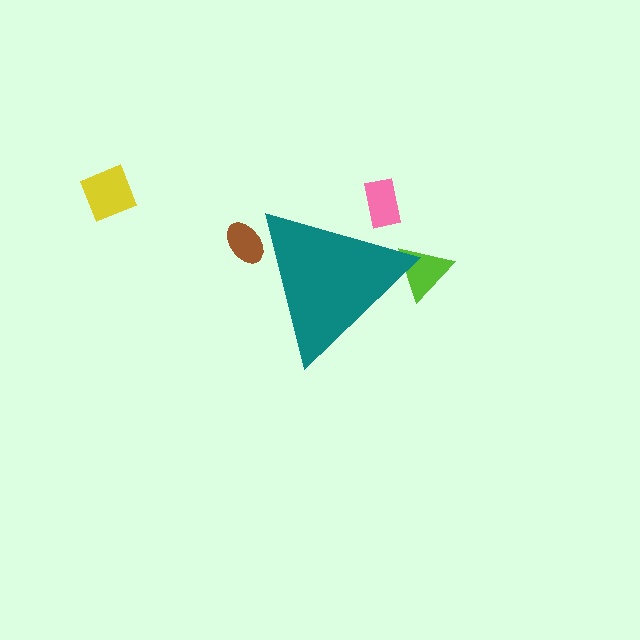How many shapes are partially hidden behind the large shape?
3 shapes are partially hidden.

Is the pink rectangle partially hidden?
Yes, the pink rectangle is partially hidden behind the teal triangle.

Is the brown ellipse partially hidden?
Yes, the brown ellipse is partially hidden behind the teal triangle.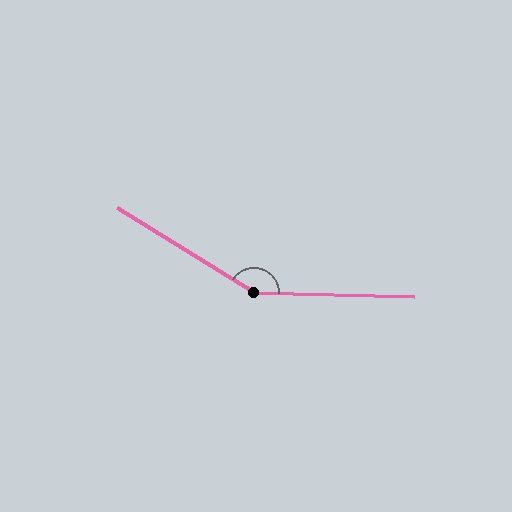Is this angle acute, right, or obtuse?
It is obtuse.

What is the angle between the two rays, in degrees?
Approximately 150 degrees.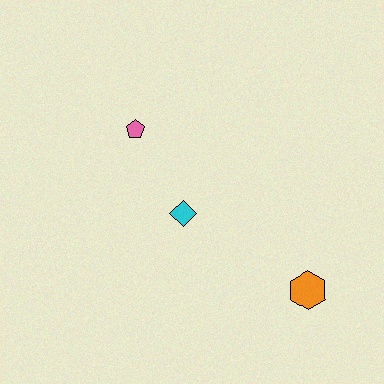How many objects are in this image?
There are 3 objects.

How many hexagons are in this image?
There is 1 hexagon.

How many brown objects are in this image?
There are no brown objects.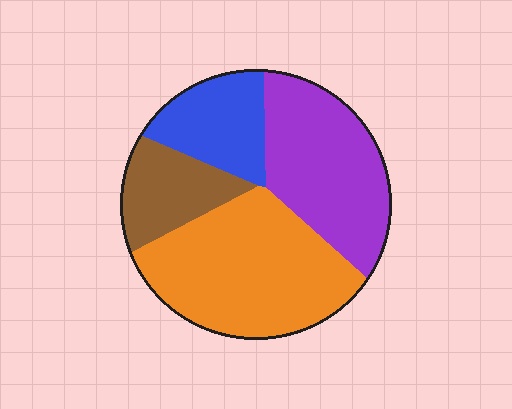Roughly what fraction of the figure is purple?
Purple takes up between a sixth and a third of the figure.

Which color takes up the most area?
Orange, at roughly 40%.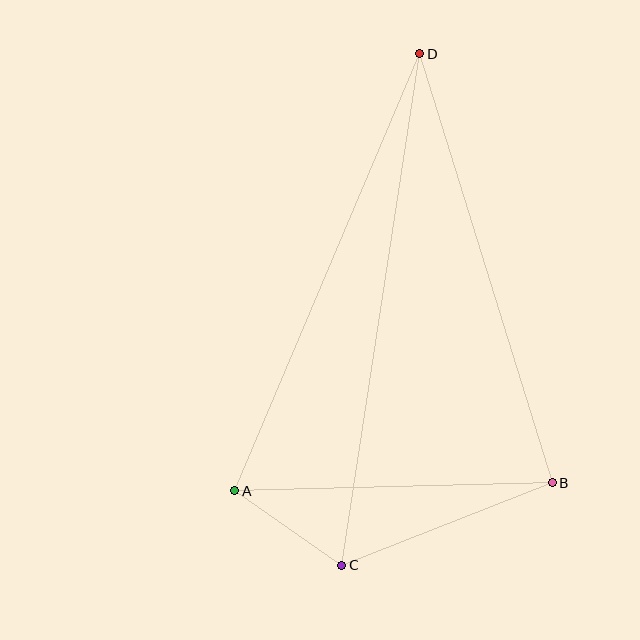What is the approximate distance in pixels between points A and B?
The distance between A and B is approximately 318 pixels.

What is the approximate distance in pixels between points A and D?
The distance between A and D is approximately 475 pixels.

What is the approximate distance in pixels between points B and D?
The distance between B and D is approximately 449 pixels.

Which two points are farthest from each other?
Points C and D are farthest from each other.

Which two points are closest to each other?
Points A and C are closest to each other.